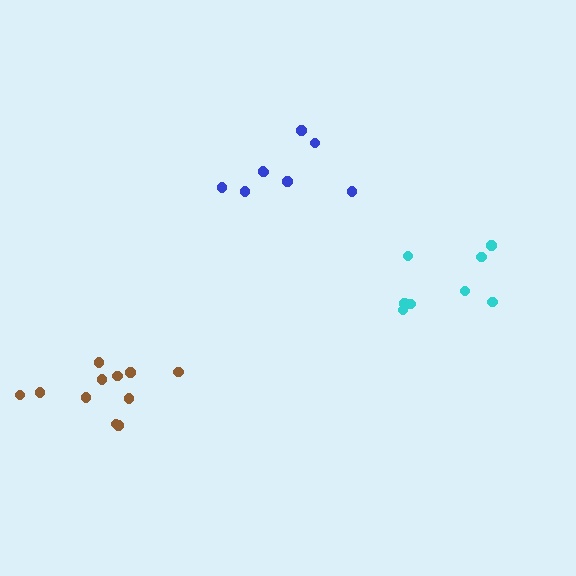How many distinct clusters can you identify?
There are 3 distinct clusters.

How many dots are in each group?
Group 1: 8 dots, Group 2: 11 dots, Group 3: 8 dots (27 total).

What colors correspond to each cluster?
The clusters are colored: blue, brown, cyan.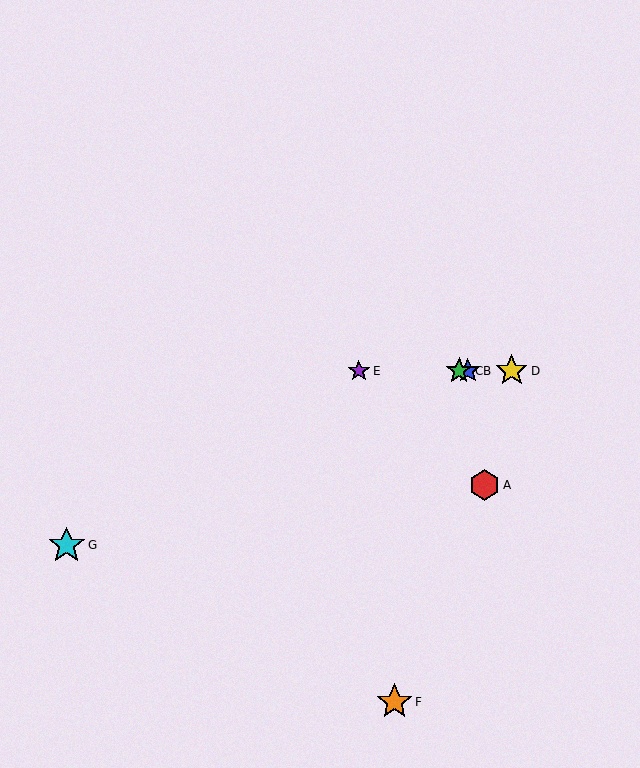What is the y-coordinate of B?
Object B is at y≈371.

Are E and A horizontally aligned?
No, E is at y≈371 and A is at y≈485.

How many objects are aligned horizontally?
4 objects (B, C, D, E) are aligned horizontally.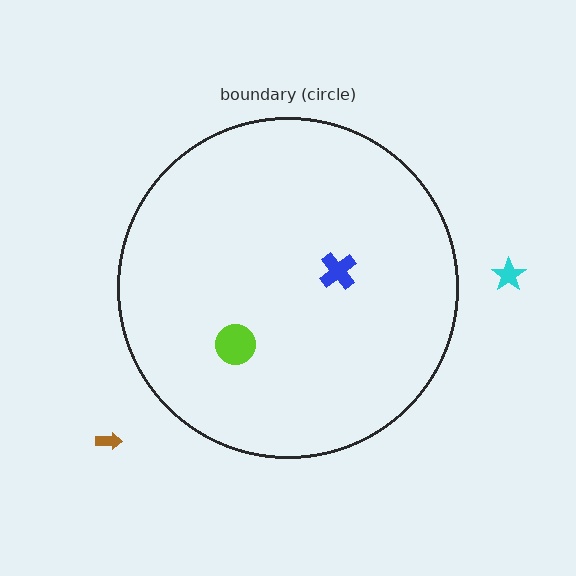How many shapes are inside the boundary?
2 inside, 2 outside.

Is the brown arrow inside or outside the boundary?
Outside.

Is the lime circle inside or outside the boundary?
Inside.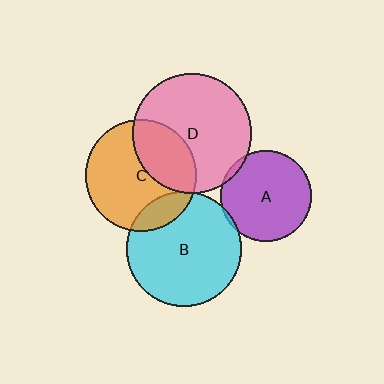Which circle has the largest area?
Circle D (pink).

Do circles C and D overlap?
Yes.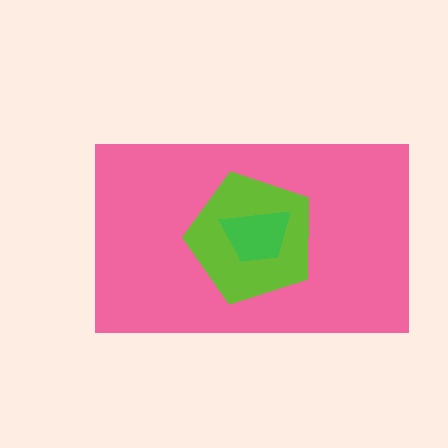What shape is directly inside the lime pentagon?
The green trapezoid.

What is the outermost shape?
The pink rectangle.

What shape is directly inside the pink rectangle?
The lime pentagon.